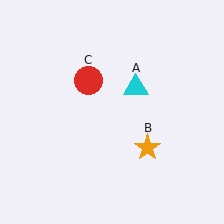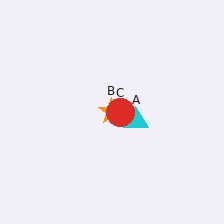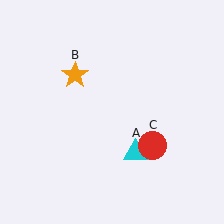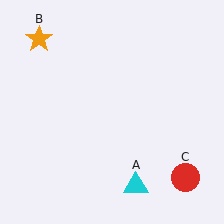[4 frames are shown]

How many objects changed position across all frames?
3 objects changed position: cyan triangle (object A), orange star (object B), red circle (object C).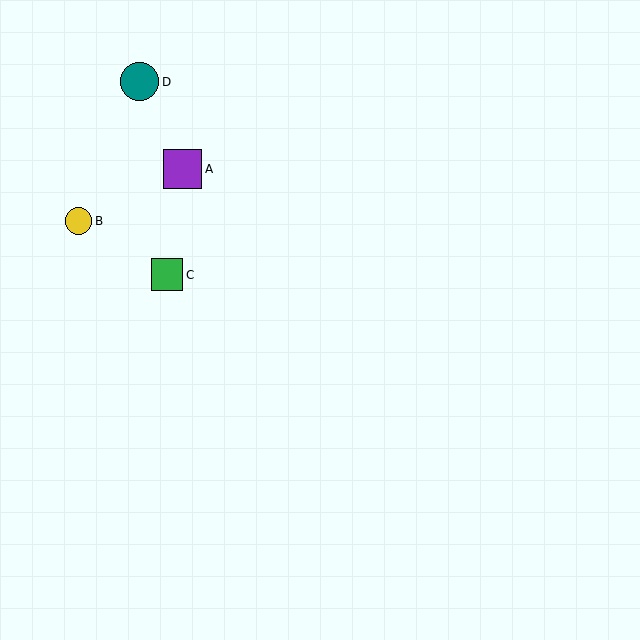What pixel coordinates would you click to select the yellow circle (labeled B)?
Click at (78, 221) to select the yellow circle B.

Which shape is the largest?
The purple square (labeled A) is the largest.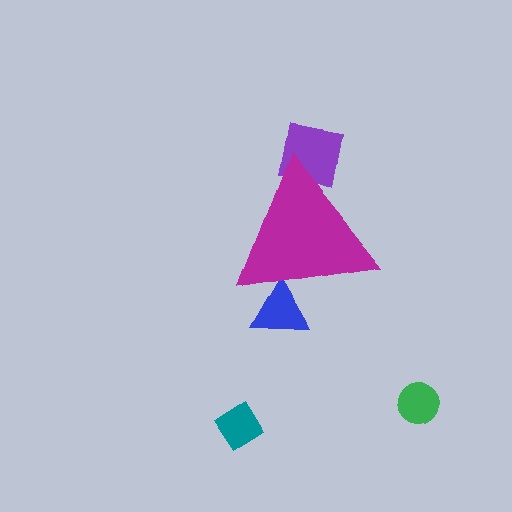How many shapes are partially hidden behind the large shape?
2 shapes are partially hidden.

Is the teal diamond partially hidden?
No, the teal diamond is fully visible.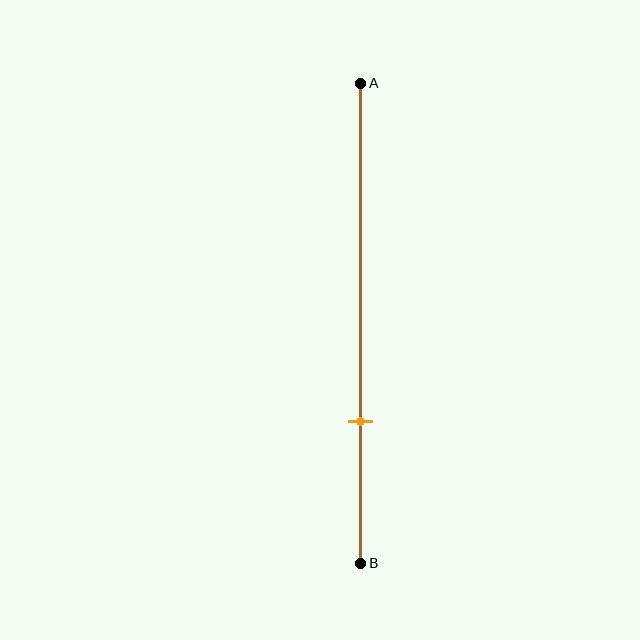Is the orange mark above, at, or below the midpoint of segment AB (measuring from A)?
The orange mark is below the midpoint of segment AB.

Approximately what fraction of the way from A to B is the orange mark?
The orange mark is approximately 70% of the way from A to B.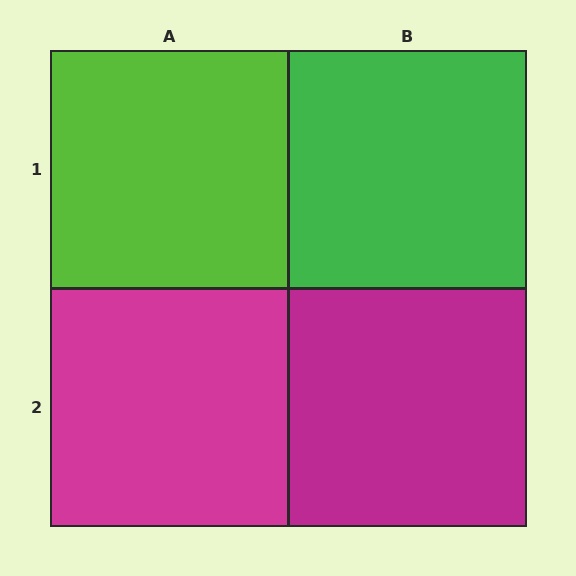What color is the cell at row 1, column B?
Green.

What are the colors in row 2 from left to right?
Magenta, magenta.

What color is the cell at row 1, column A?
Lime.